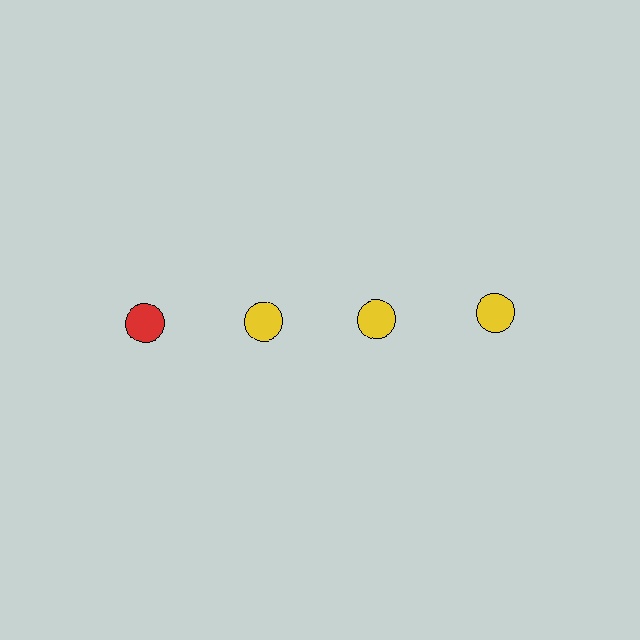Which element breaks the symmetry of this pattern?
The red circle in the top row, leftmost column breaks the symmetry. All other shapes are yellow circles.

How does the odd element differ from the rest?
It has a different color: red instead of yellow.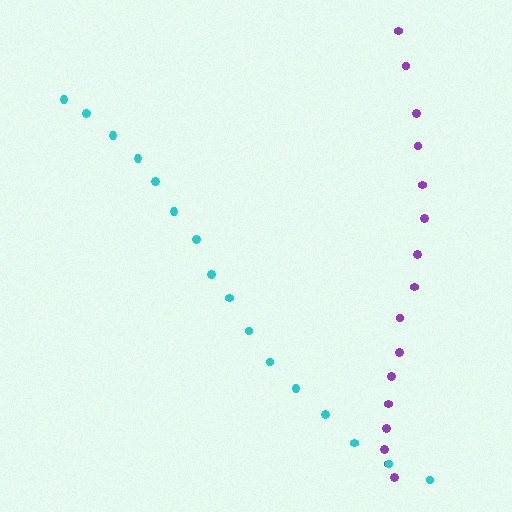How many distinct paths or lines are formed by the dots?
There are 2 distinct paths.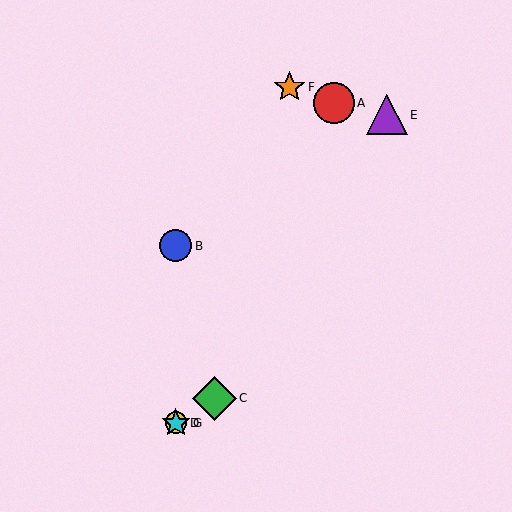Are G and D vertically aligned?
Yes, both are at x≈176.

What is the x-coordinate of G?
Object G is at x≈176.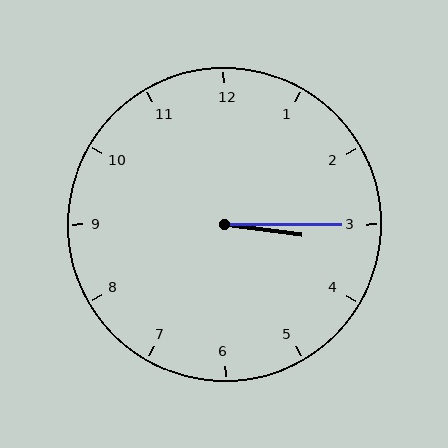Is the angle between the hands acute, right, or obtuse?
It is acute.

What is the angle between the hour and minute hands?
Approximately 8 degrees.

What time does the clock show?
3:15.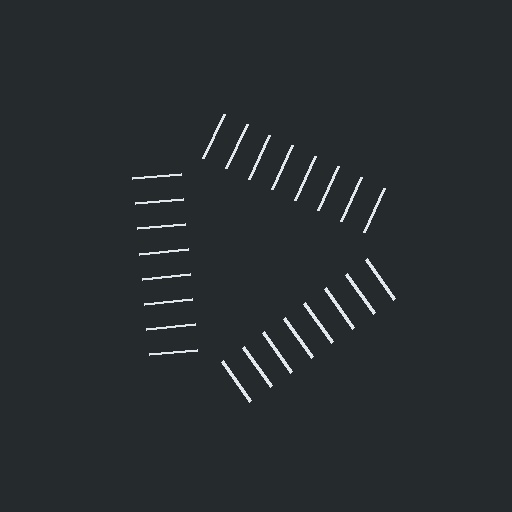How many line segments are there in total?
24 — 8 along each of the 3 edges.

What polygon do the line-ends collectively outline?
An illusory triangle — the line segments terminate on its edges but no continuous stroke is drawn.